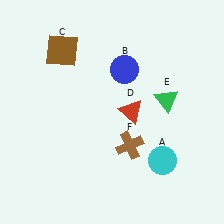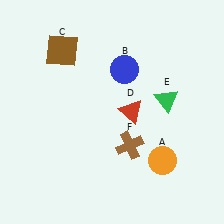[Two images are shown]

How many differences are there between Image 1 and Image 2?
There is 1 difference between the two images.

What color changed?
The circle (A) changed from cyan in Image 1 to orange in Image 2.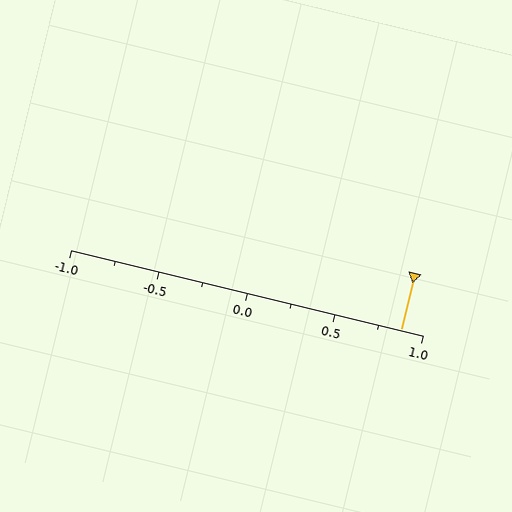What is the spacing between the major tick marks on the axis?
The major ticks are spaced 0.5 apart.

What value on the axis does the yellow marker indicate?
The marker indicates approximately 0.88.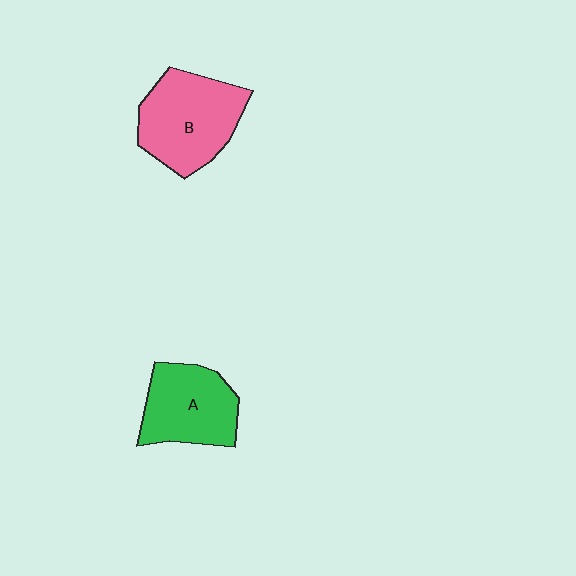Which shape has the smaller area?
Shape A (green).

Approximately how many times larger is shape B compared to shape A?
Approximately 1.2 times.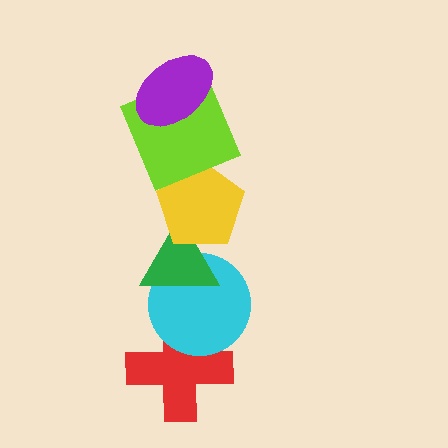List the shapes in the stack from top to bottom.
From top to bottom: the purple ellipse, the lime square, the yellow pentagon, the green triangle, the cyan circle, the red cross.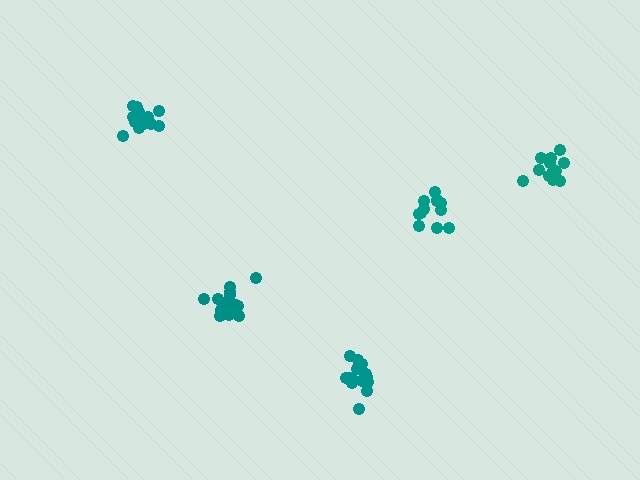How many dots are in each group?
Group 1: 16 dots, Group 2: 17 dots, Group 3: 12 dots, Group 4: 13 dots, Group 5: 13 dots (71 total).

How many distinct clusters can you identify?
There are 5 distinct clusters.